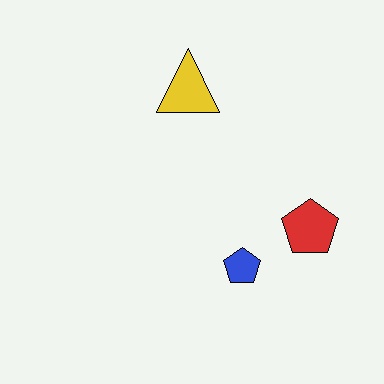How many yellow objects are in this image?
There is 1 yellow object.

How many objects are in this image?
There are 3 objects.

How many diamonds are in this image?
There are no diamonds.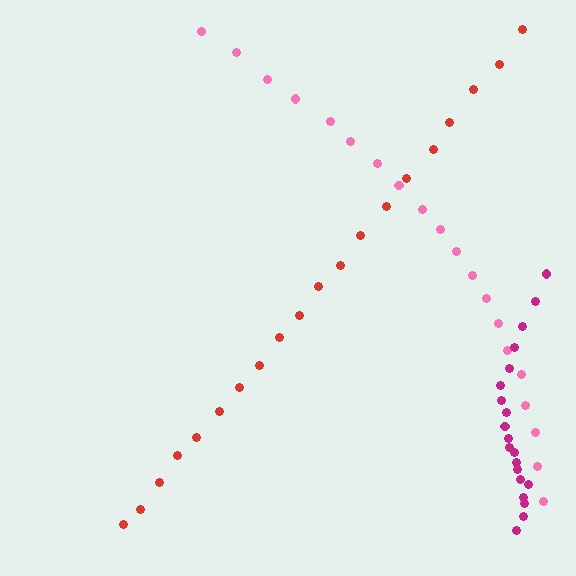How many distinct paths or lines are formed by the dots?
There are 3 distinct paths.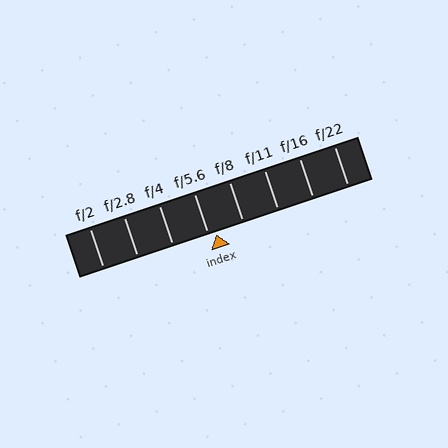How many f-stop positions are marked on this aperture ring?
There are 8 f-stop positions marked.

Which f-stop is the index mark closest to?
The index mark is closest to f/5.6.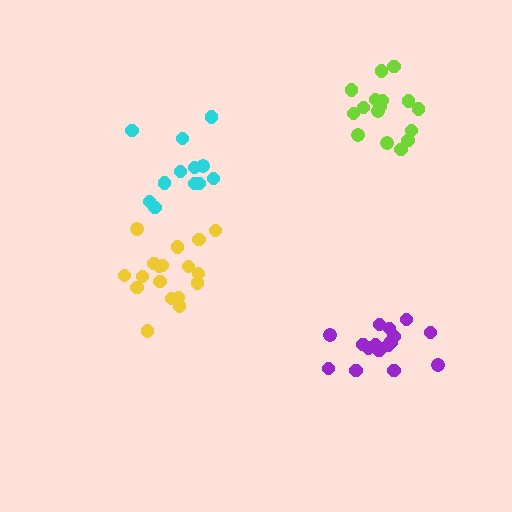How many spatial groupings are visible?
There are 4 spatial groupings.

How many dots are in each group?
Group 1: 17 dots, Group 2: 12 dots, Group 3: 16 dots, Group 4: 18 dots (63 total).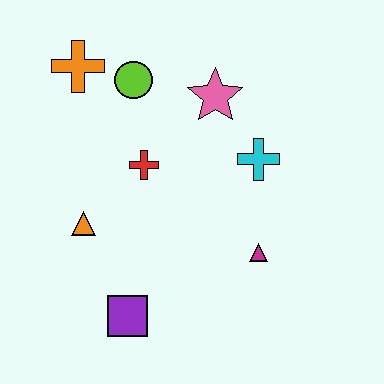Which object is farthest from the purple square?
The orange cross is farthest from the purple square.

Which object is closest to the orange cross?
The lime circle is closest to the orange cross.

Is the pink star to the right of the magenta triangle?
No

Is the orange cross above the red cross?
Yes